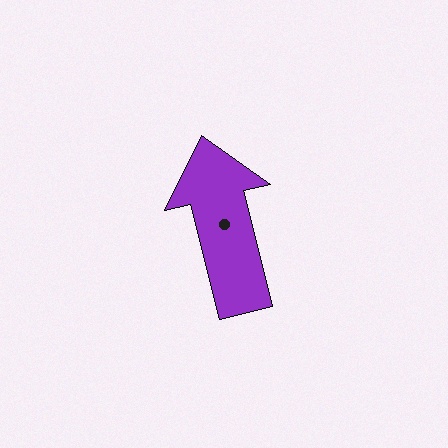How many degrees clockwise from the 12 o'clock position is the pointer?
Approximately 346 degrees.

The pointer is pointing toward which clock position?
Roughly 12 o'clock.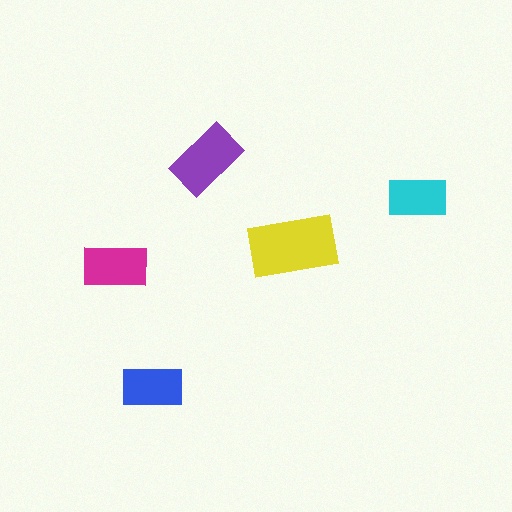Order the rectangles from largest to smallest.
the yellow one, the purple one, the magenta one, the blue one, the cyan one.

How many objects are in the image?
There are 5 objects in the image.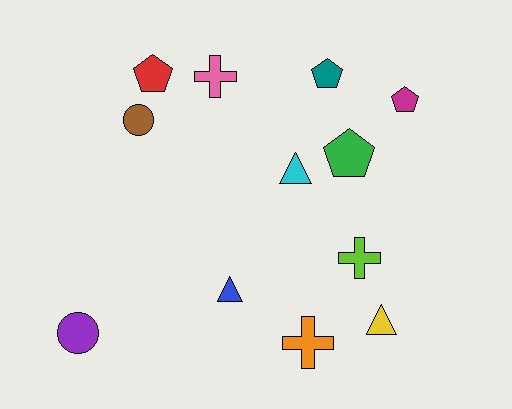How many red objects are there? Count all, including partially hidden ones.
There is 1 red object.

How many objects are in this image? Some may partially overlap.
There are 12 objects.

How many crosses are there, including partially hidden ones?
There are 3 crosses.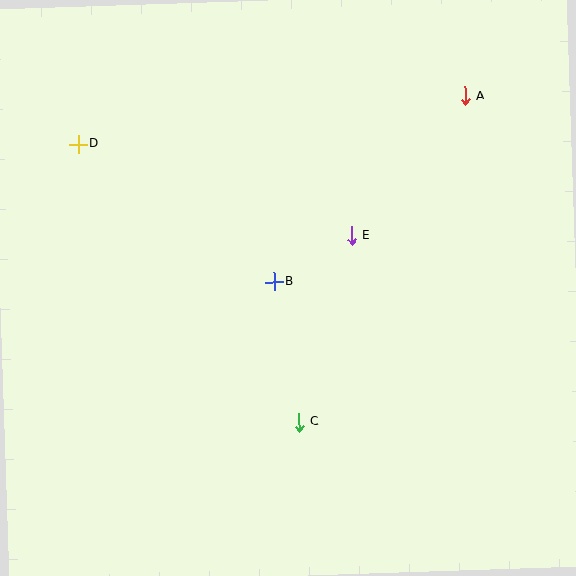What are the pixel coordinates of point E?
Point E is at (351, 236).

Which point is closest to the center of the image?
Point B at (274, 282) is closest to the center.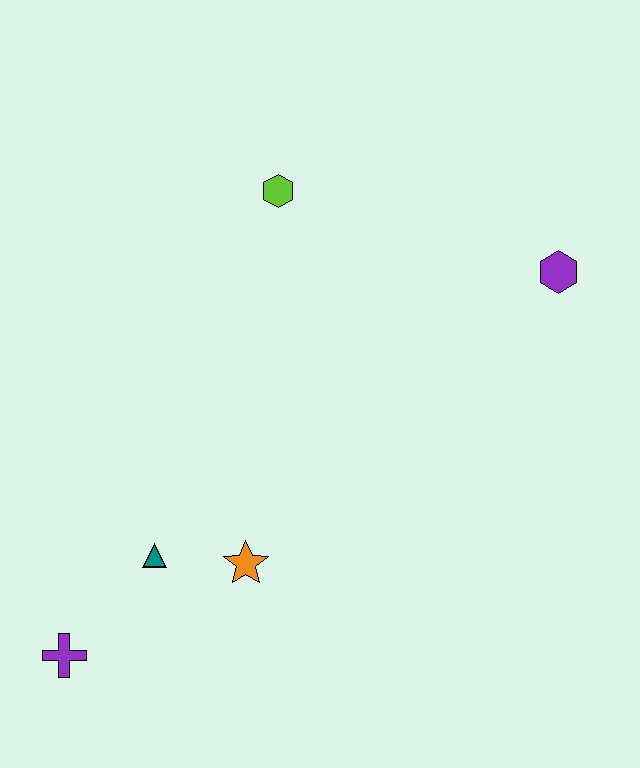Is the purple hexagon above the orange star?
Yes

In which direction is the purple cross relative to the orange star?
The purple cross is to the left of the orange star.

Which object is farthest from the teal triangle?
The purple hexagon is farthest from the teal triangle.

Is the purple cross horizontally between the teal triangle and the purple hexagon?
No